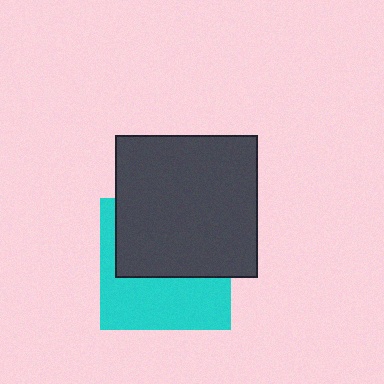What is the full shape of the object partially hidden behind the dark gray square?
The partially hidden object is a cyan square.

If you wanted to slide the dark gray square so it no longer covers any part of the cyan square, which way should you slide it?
Slide it up — that is the most direct way to separate the two shapes.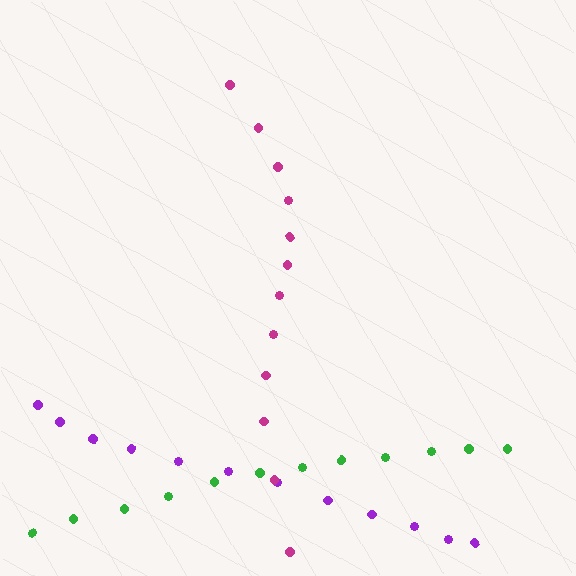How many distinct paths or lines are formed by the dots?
There are 3 distinct paths.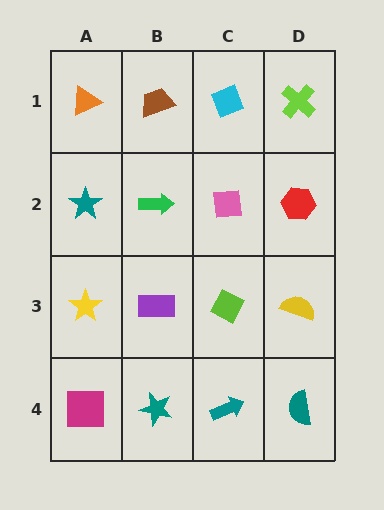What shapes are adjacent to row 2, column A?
An orange triangle (row 1, column A), a yellow star (row 3, column A), a green arrow (row 2, column B).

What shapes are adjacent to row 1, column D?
A red hexagon (row 2, column D), a cyan diamond (row 1, column C).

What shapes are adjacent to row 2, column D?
A lime cross (row 1, column D), a yellow semicircle (row 3, column D), a pink square (row 2, column C).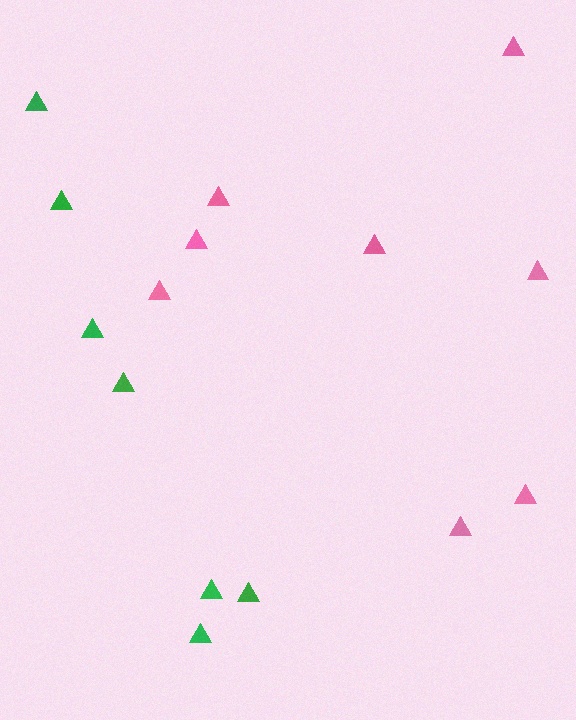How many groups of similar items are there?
There are 2 groups: one group of pink triangles (8) and one group of green triangles (7).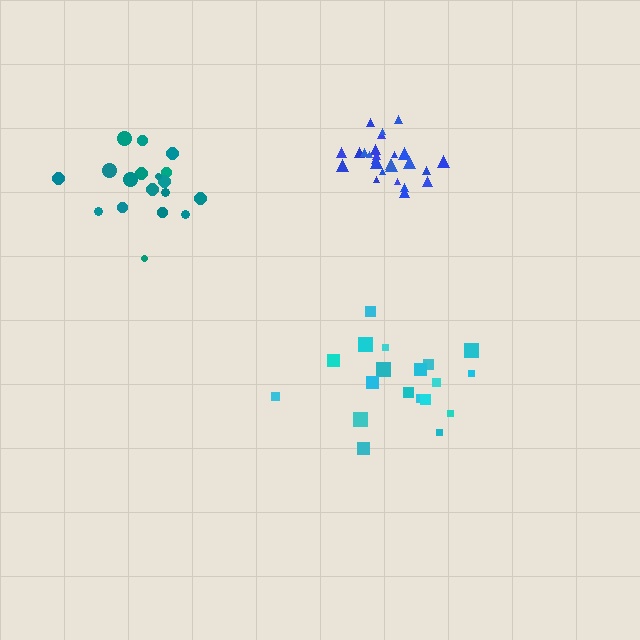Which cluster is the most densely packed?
Blue.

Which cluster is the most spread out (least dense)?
Cyan.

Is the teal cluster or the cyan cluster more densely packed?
Teal.